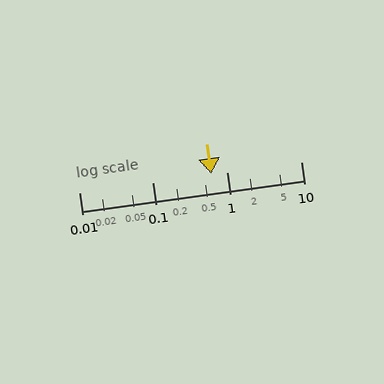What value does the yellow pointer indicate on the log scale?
The pointer indicates approximately 0.61.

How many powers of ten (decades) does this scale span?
The scale spans 3 decades, from 0.01 to 10.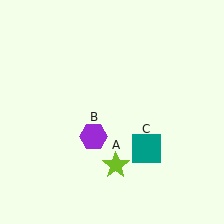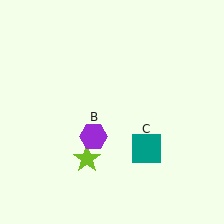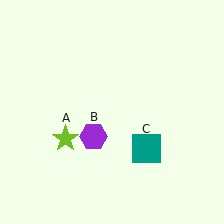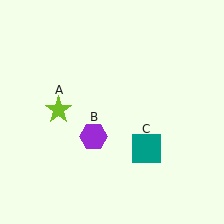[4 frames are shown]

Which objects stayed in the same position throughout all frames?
Purple hexagon (object B) and teal square (object C) remained stationary.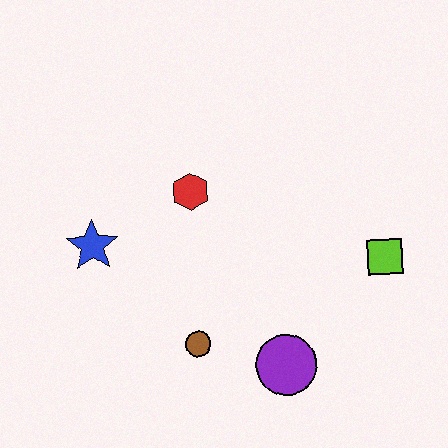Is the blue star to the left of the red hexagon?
Yes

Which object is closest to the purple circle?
The brown circle is closest to the purple circle.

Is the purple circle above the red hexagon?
No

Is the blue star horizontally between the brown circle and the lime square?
No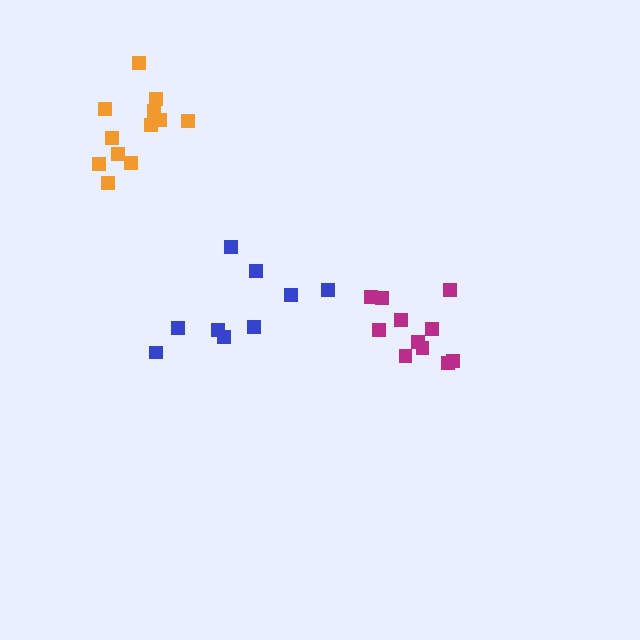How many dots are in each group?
Group 1: 11 dots, Group 2: 9 dots, Group 3: 12 dots (32 total).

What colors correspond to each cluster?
The clusters are colored: magenta, blue, orange.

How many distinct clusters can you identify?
There are 3 distinct clusters.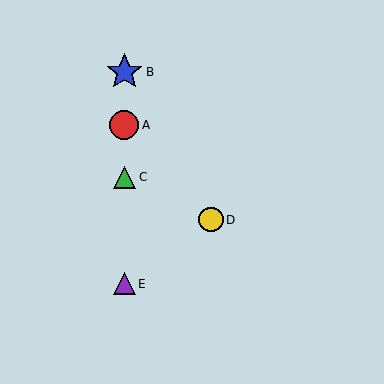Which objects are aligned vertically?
Objects A, B, C, E are aligned vertically.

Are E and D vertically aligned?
No, E is at x≈124 and D is at x≈211.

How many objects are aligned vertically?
4 objects (A, B, C, E) are aligned vertically.